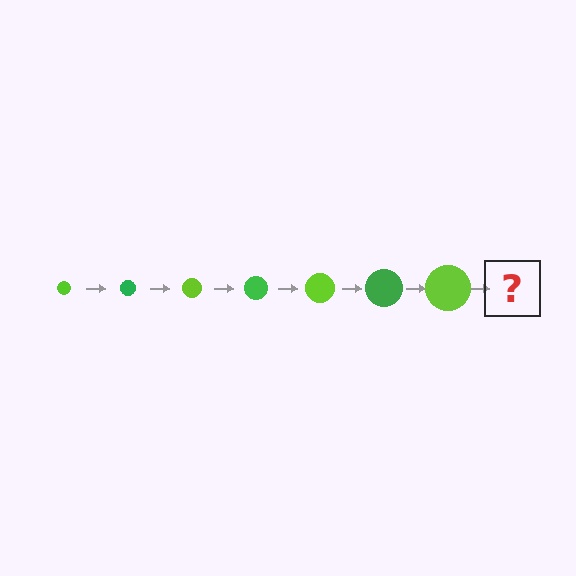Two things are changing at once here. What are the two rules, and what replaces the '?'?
The two rules are that the circle grows larger each step and the color cycles through lime and green. The '?' should be a green circle, larger than the previous one.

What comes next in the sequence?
The next element should be a green circle, larger than the previous one.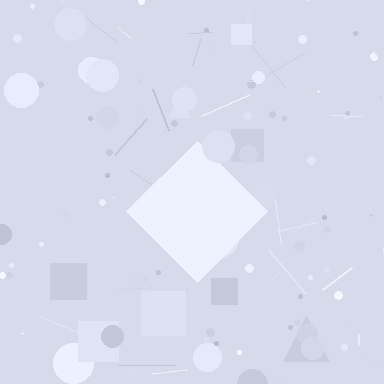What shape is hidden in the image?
A diamond is hidden in the image.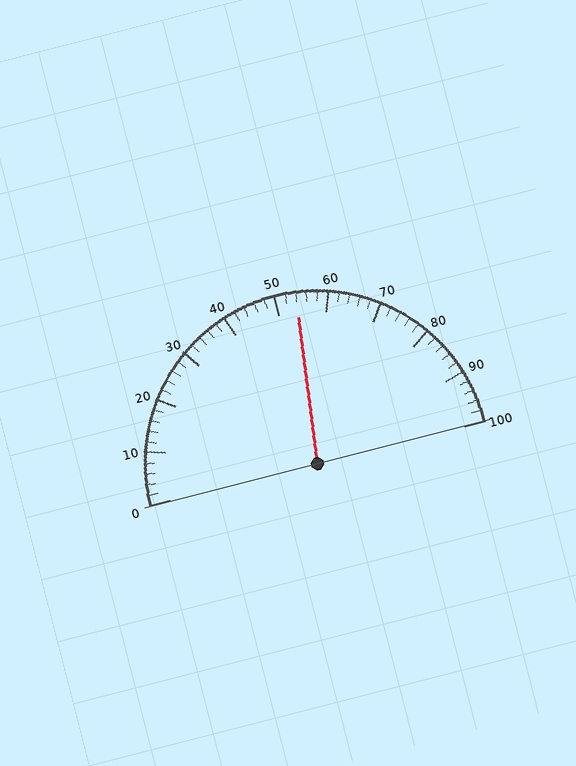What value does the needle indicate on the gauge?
The needle indicates approximately 54.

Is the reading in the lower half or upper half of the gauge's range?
The reading is in the upper half of the range (0 to 100).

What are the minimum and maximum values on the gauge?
The gauge ranges from 0 to 100.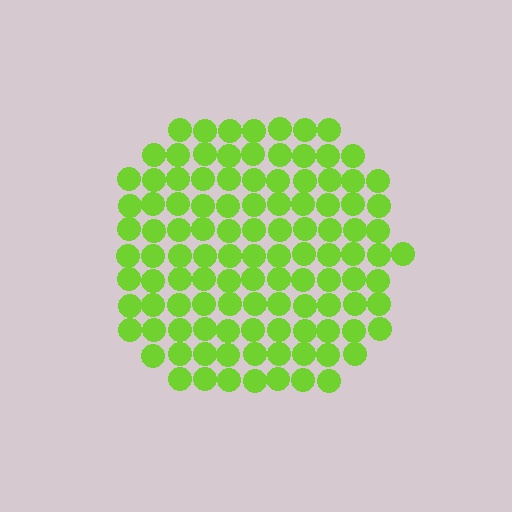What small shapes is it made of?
It is made of small circles.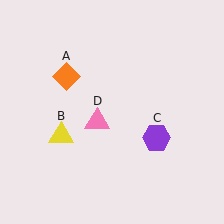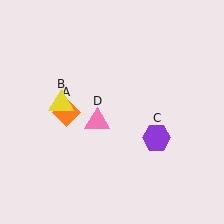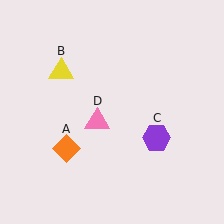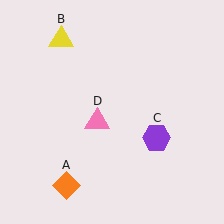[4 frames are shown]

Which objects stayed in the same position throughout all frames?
Purple hexagon (object C) and pink triangle (object D) remained stationary.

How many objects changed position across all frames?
2 objects changed position: orange diamond (object A), yellow triangle (object B).